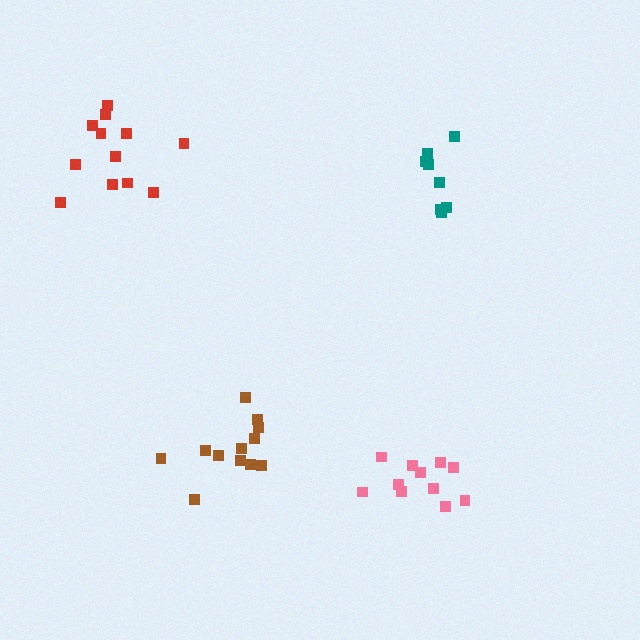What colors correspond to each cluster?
The clusters are colored: teal, pink, red, brown.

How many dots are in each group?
Group 1: 8 dots, Group 2: 11 dots, Group 3: 12 dots, Group 4: 12 dots (43 total).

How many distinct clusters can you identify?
There are 4 distinct clusters.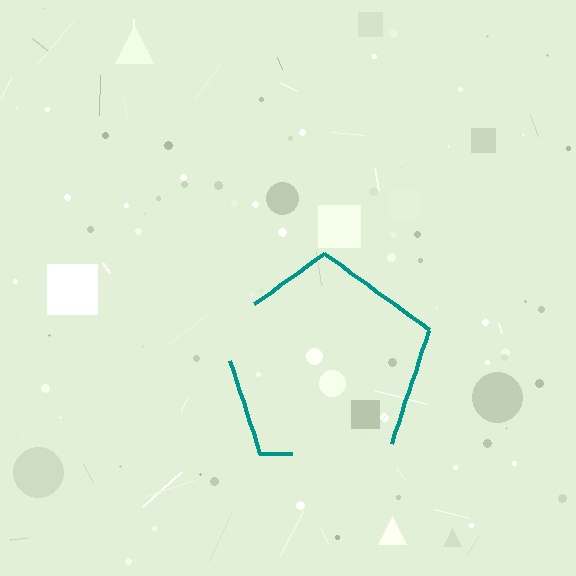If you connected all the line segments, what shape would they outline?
They would outline a pentagon.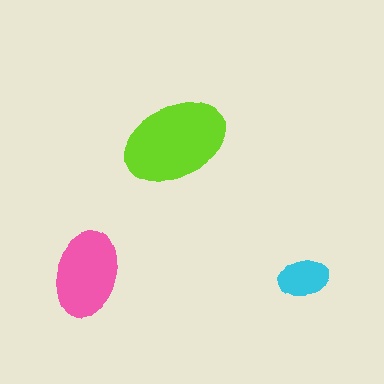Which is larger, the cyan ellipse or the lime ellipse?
The lime one.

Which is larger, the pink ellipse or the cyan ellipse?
The pink one.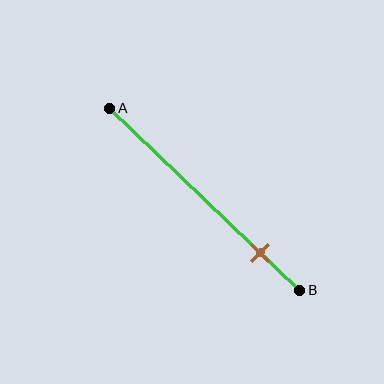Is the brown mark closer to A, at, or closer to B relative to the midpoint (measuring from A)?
The brown mark is closer to point B than the midpoint of segment AB.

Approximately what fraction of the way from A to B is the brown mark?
The brown mark is approximately 80% of the way from A to B.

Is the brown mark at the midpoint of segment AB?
No, the mark is at about 80% from A, not at the 50% midpoint.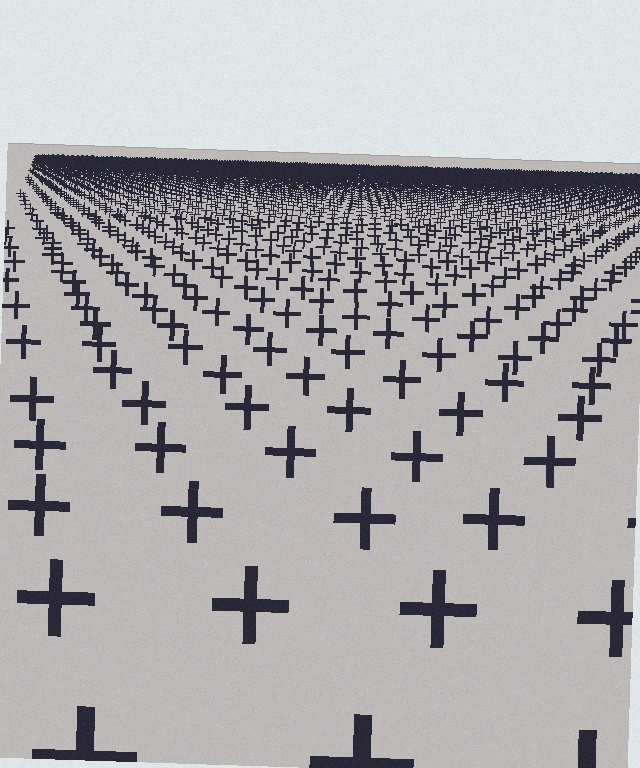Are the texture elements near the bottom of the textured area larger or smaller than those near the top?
Larger. Near the bottom, elements are closer to the viewer and appear at a bigger on-screen size.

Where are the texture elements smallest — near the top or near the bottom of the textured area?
Near the top.